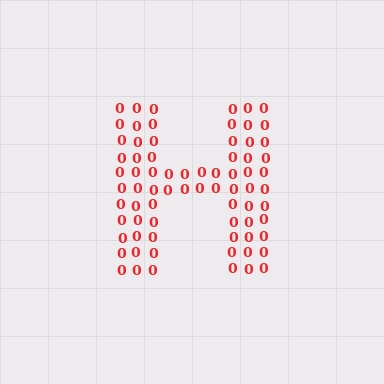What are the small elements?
The small elements are digit 0's.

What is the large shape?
The large shape is the letter H.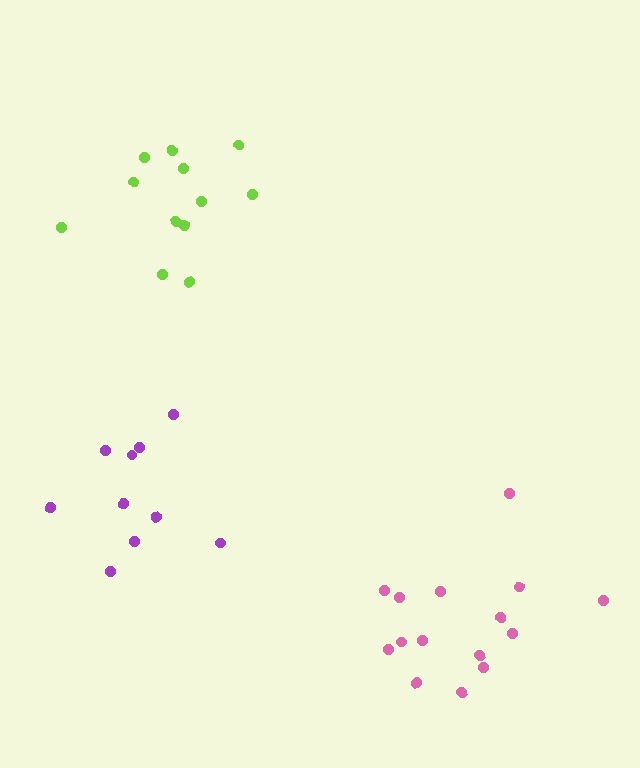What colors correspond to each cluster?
The clusters are colored: lime, pink, purple.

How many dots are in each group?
Group 1: 12 dots, Group 2: 15 dots, Group 3: 10 dots (37 total).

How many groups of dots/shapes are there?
There are 3 groups.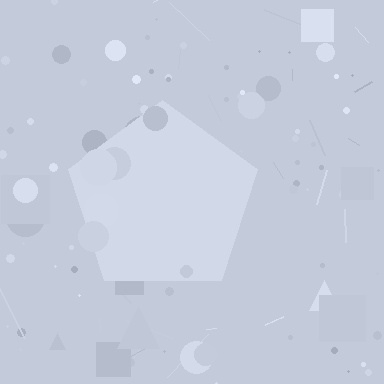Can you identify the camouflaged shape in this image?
The camouflaged shape is a pentagon.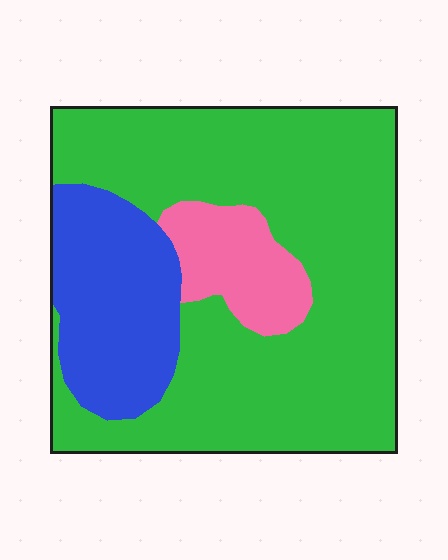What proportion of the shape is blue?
Blue takes up about one fifth (1/5) of the shape.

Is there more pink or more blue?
Blue.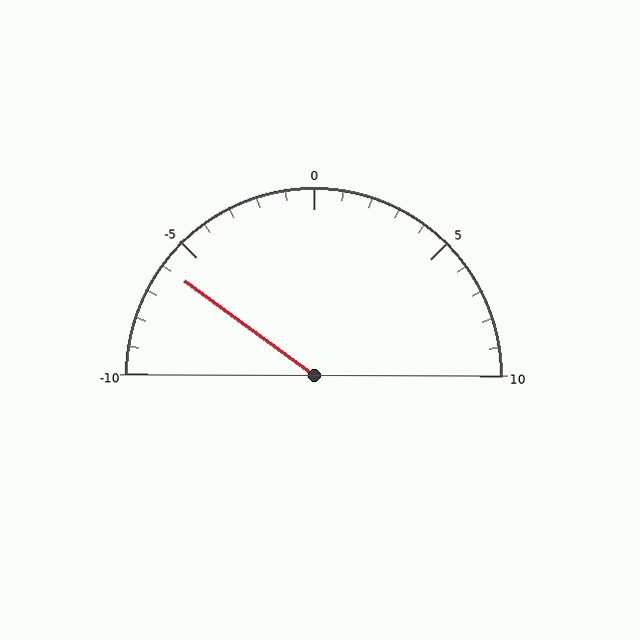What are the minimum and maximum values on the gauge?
The gauge ranges from -10 to 10.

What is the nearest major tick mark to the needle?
The nearest major tick mark is -5.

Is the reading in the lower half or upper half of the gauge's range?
The reading is in the lower half of the range (-10 to 10).